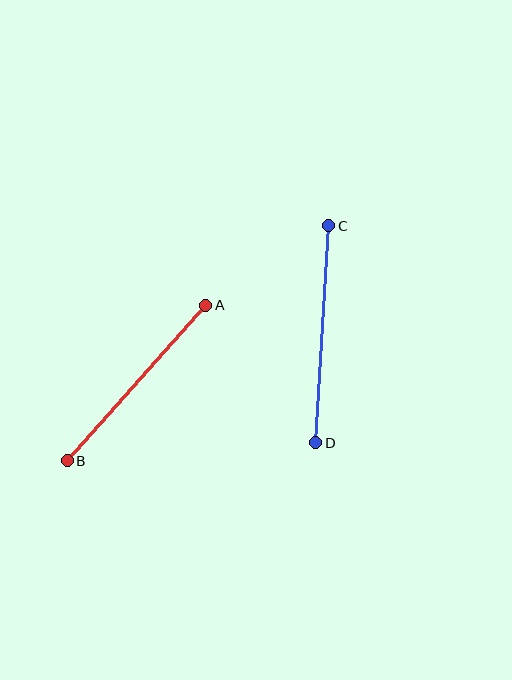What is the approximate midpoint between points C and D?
The midpoint is at approximately (322, 334) pixels.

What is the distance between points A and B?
The distance is approximately 208 pixels.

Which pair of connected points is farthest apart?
Points C and D are farthest apart.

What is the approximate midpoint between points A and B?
The midpoint is at approximately (136, 383) pixels.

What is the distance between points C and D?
The distance is approximately 218 pixels.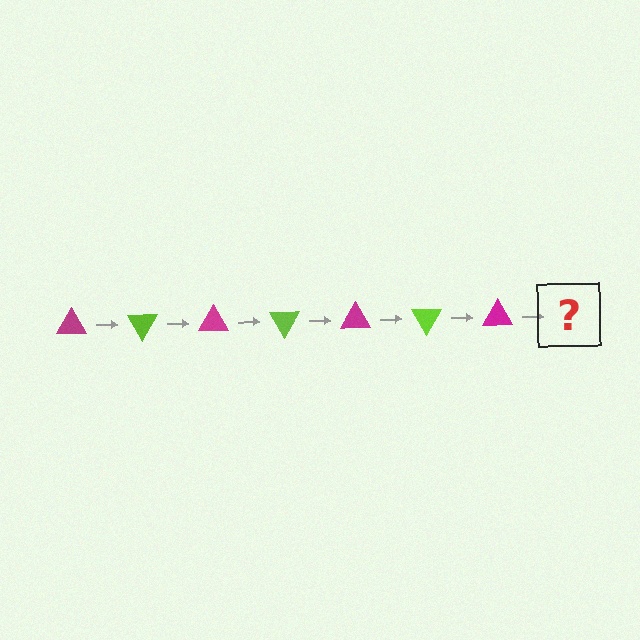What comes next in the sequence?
The next element should be a lime triangle, rotated 420 degrees from the start.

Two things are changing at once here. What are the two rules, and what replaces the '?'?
The two rules are that it rotates 60 degrees each step and the color cycles through magenta and lime. The '?' should be a lime triangle, rotated 420 degrees from the start.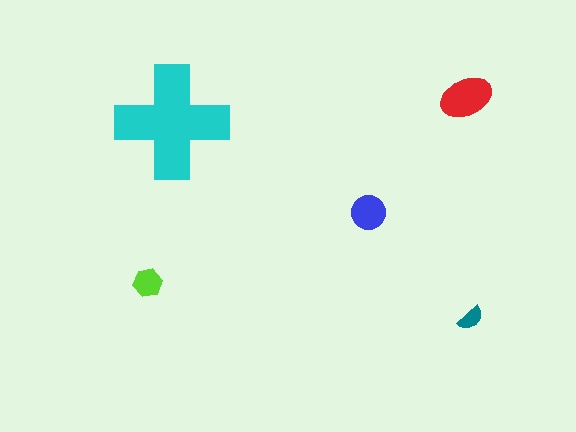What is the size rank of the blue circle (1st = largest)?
3rd.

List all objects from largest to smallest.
The cyan cross, the red ellipse, the blue circle, the lime hexagon, the teal semicircle.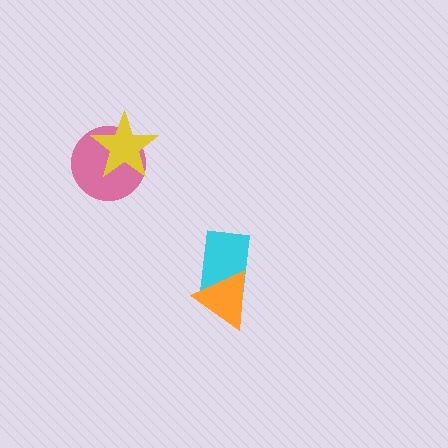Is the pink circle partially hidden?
Yes, it is partially covered by another shape.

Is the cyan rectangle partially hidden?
Yes, it is partially covered by another shape.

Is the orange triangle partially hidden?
No, no other shape covers it.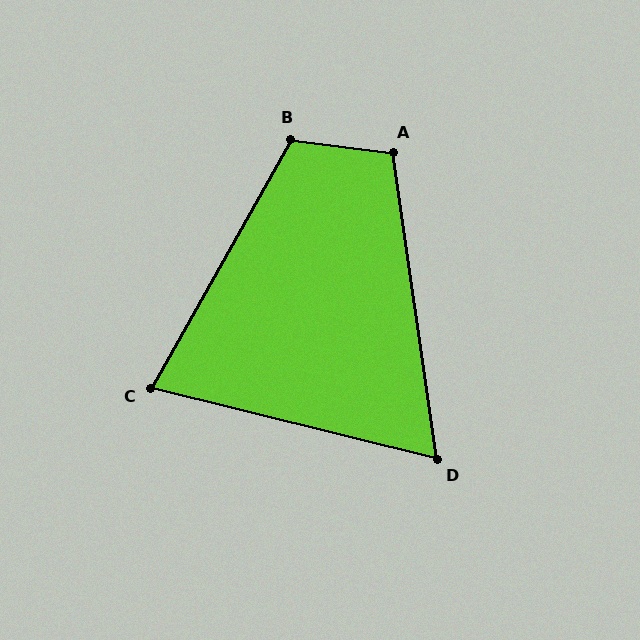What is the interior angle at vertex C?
Approximately 75 degrees (acute).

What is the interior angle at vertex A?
Approximately 105 degrees (obtuse).